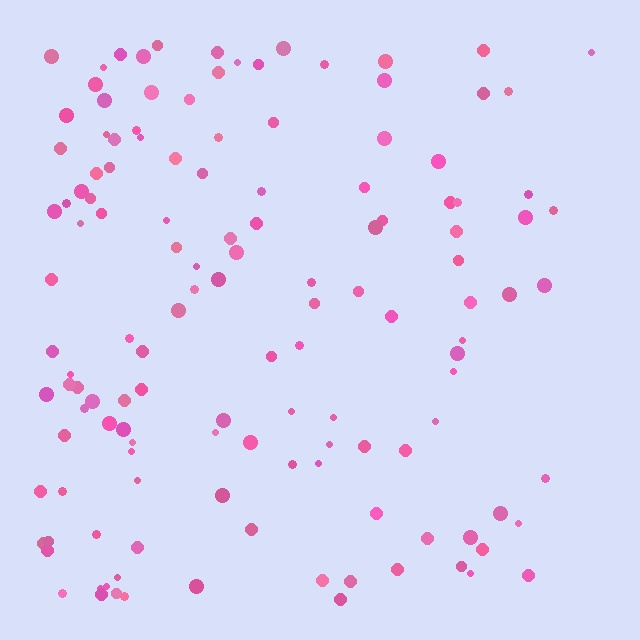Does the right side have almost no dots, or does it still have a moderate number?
Still a moderate number, just noticeably fewer than the left.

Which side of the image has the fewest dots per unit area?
The right.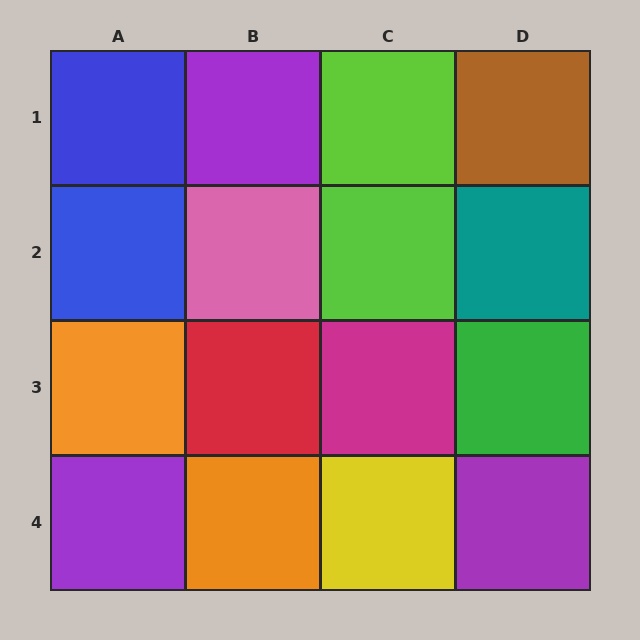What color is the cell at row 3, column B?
Red.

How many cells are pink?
1 cell is pink.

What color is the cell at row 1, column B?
Purple.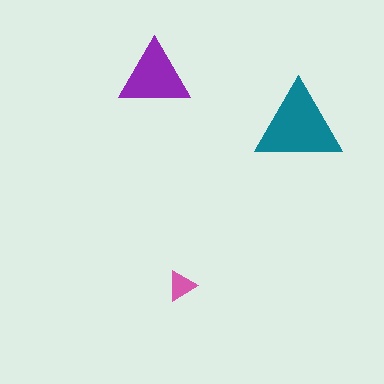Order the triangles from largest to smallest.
the teal one, the purple one, the pink one.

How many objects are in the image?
There are 3 objects in the image.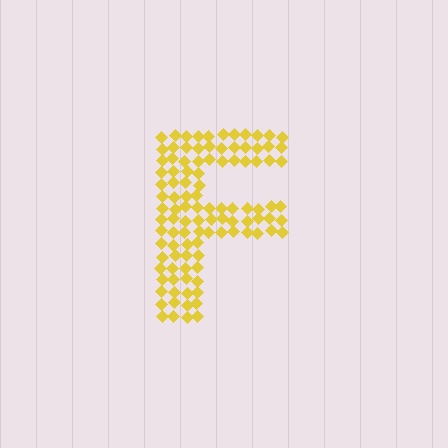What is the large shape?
The large shape is the letter F.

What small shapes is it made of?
It is made of small diamonds.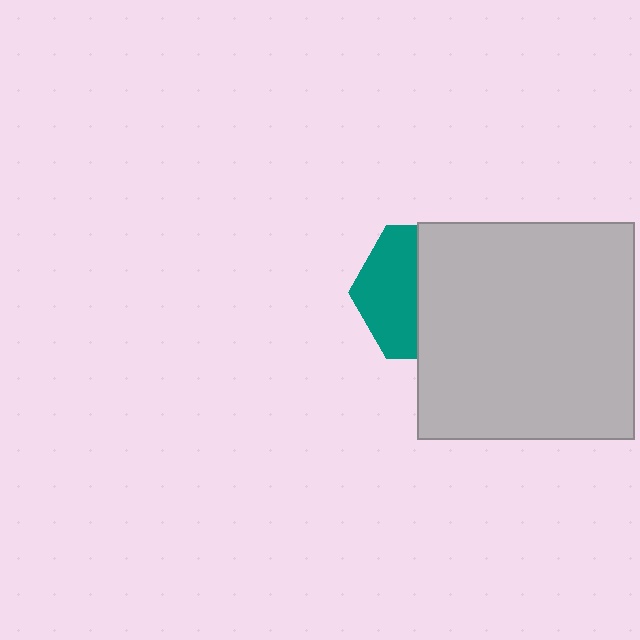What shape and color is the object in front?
The object in front is a light gray square.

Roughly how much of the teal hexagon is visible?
A small part of it is visible (roughly 44%).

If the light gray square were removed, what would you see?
You would see the complete teal hexagon.